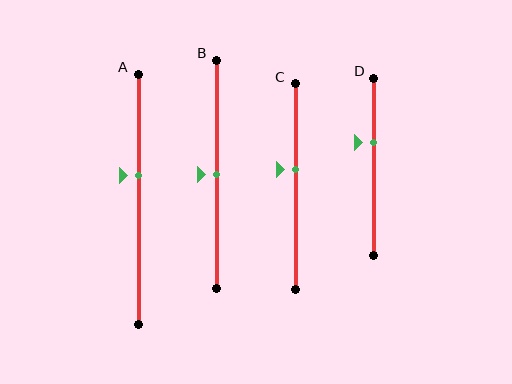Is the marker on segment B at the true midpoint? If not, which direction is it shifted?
Yes, the marker on segment B is at the true midpoint.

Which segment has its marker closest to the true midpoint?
Segment B has its marker closest to the true midpoint.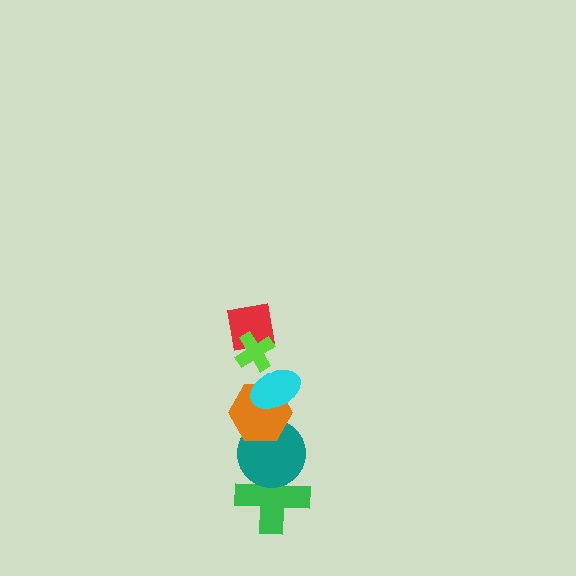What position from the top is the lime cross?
The lime cross is 1st from the top.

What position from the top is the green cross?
The green cross is 6th from the top.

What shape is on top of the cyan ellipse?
The red square is on top of the cyan ellipse.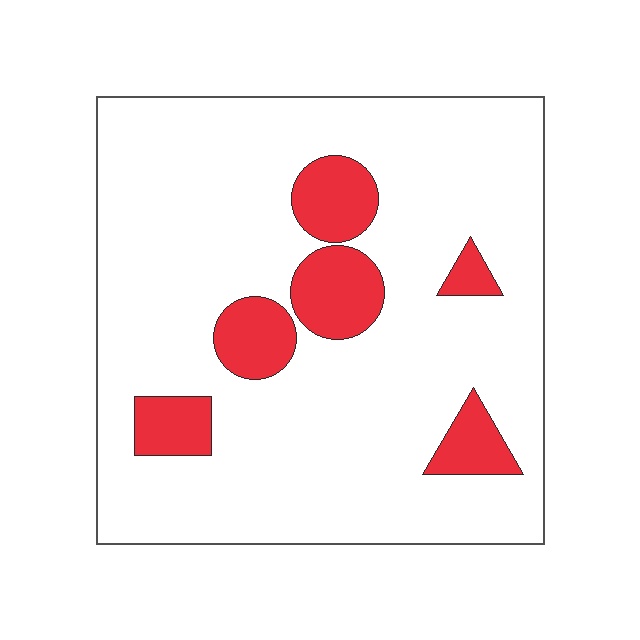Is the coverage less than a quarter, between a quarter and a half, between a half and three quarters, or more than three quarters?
Less than a quarter.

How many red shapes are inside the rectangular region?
6.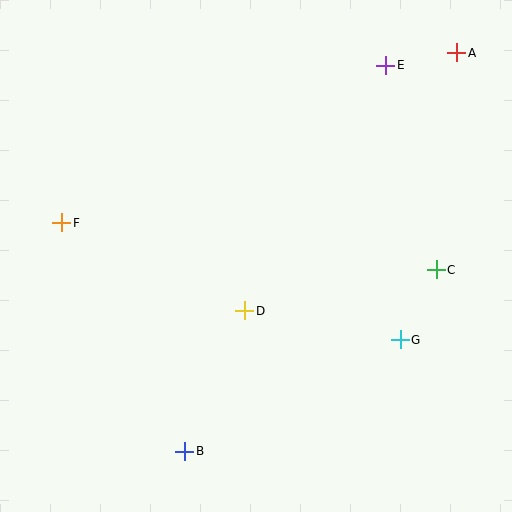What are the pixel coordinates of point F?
Point F is at (62, 223).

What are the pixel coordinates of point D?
Point D is at (245, 311).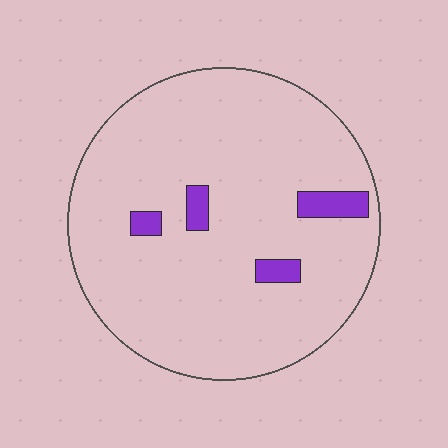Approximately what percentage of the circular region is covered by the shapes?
Approximately 5%.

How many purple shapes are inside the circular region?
4.